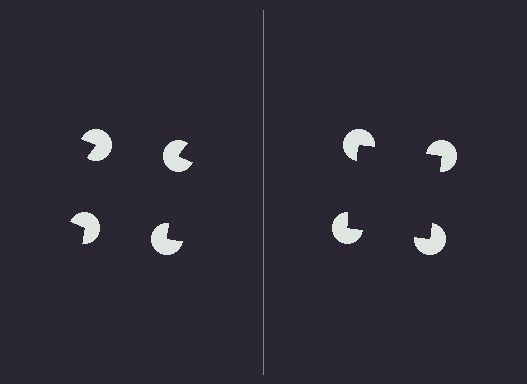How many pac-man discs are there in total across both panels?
8 — 4 on each side.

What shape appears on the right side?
An illusory square.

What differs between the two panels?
The pac-man discs are positioned identically on both sides; only the wedge orientations differ. On the right they align to a square; on the left they are misaligned.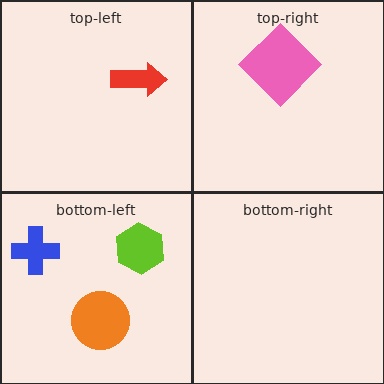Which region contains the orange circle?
The bottom-left region.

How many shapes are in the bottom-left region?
3.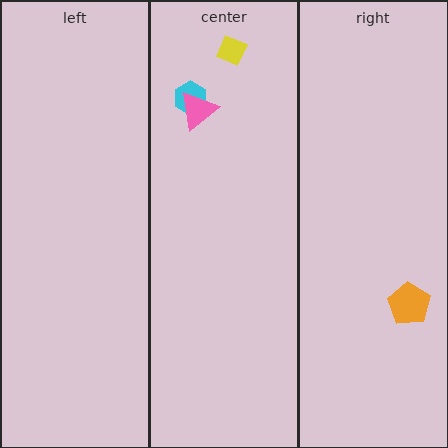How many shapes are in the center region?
3.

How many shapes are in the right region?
1.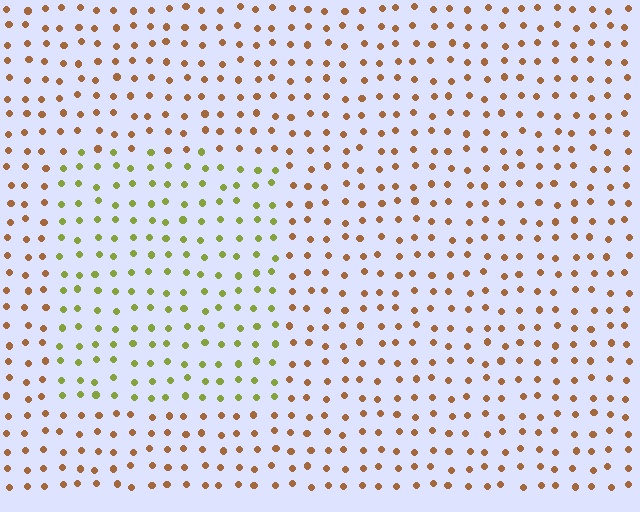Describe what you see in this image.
The image is filled with small brown elements in a uniform arrangement. A rectangle-shaped region is visible where the elements are tinted to a slightly different hue, forming a subtle color boundary.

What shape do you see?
I see a rectangle.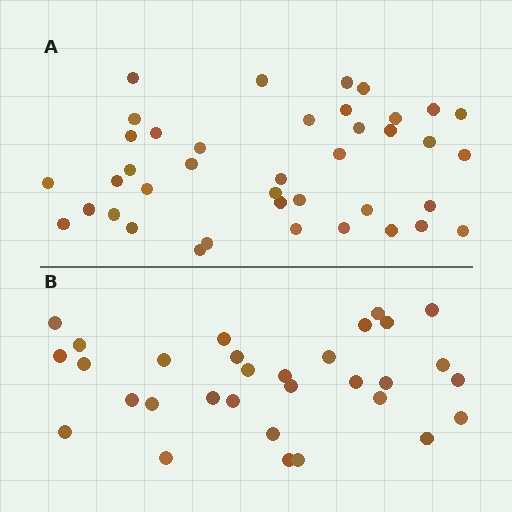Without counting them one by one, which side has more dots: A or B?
Region A (the top region) has more dots.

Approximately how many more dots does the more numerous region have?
Region A has roughly 8 or so more dots than region B.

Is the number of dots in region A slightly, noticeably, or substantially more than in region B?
Region A has noticeably more, but not dramatically so. The ratio is roughly 1.3 to 1.